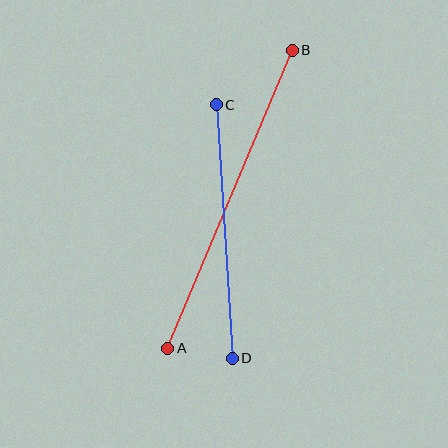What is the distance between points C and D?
The distance is approximately 254 pixels.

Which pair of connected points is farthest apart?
Points A and B are farthest apart.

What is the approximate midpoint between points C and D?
The midpoint is at approximately (224, 232) pixels.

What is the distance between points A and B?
The distance is approximately 323 pixels.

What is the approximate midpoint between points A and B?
The midpoint is at approximately (230, 199) pixels.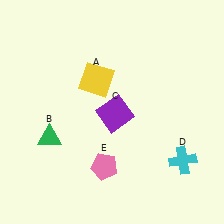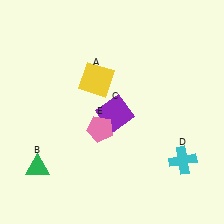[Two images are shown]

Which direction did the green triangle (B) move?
The green triangle (B) moved down.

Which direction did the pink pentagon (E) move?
The pink pentagon (E) moved up.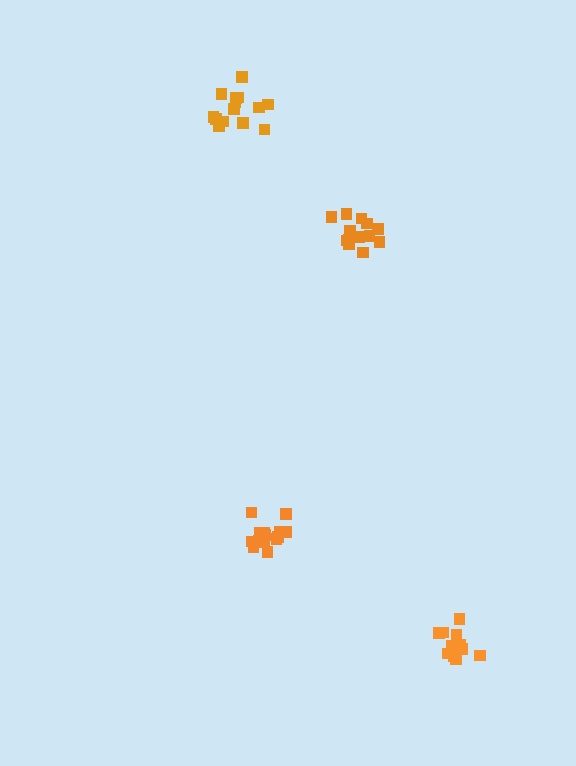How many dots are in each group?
Group 1: 15 dots, Group 2: 13 dots, Group 3: 11 dots, Group 4: 14 dots (53 total).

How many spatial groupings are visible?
There are 4 spatial groupings.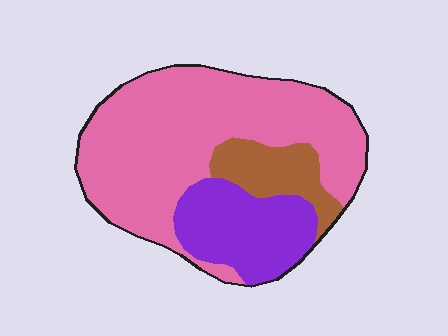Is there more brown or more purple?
Purple.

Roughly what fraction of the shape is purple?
Purple covers about 25% of the shape.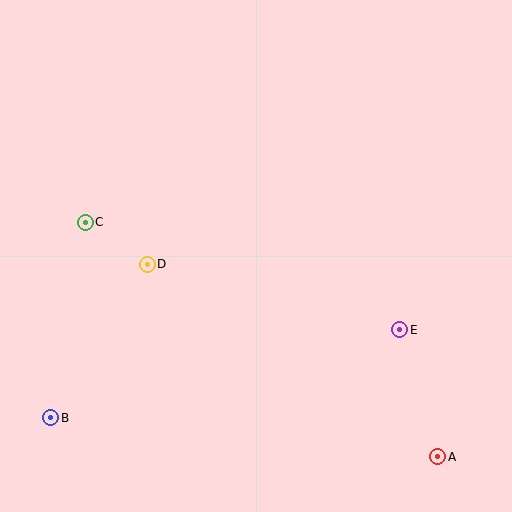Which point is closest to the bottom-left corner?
Point B is closest to the bottom-left corner.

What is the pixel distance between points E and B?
The distance between E and B is 360 pixels.